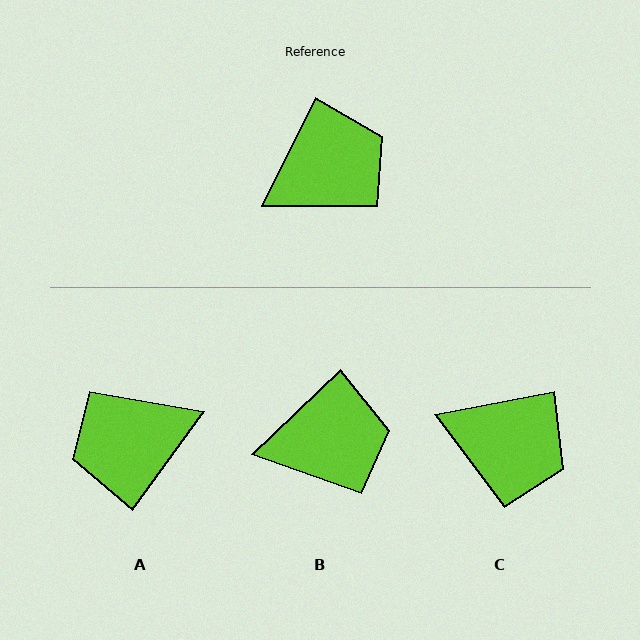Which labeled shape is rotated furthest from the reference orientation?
A, about 170 degrees away.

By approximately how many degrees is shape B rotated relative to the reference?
Approximately 20 degrees clockwise.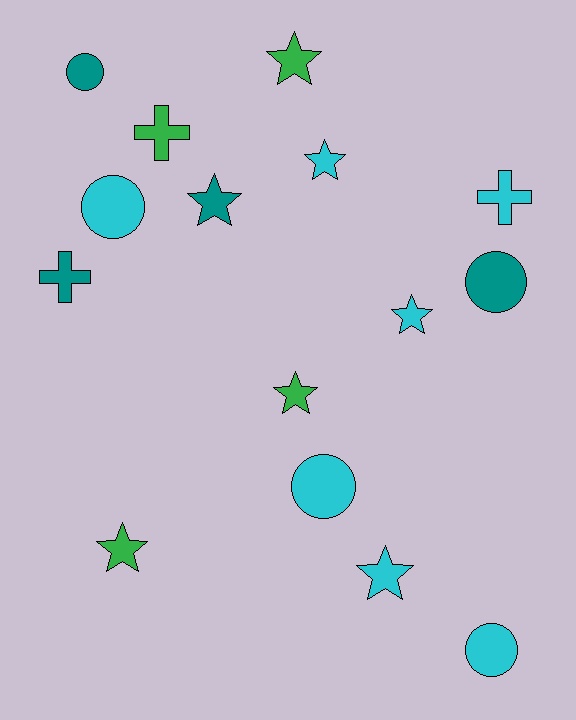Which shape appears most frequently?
Star, with 7 objects.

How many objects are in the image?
There are 15 objects.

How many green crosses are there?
There is 1 green cross.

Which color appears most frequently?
Cyan, with 7 objects.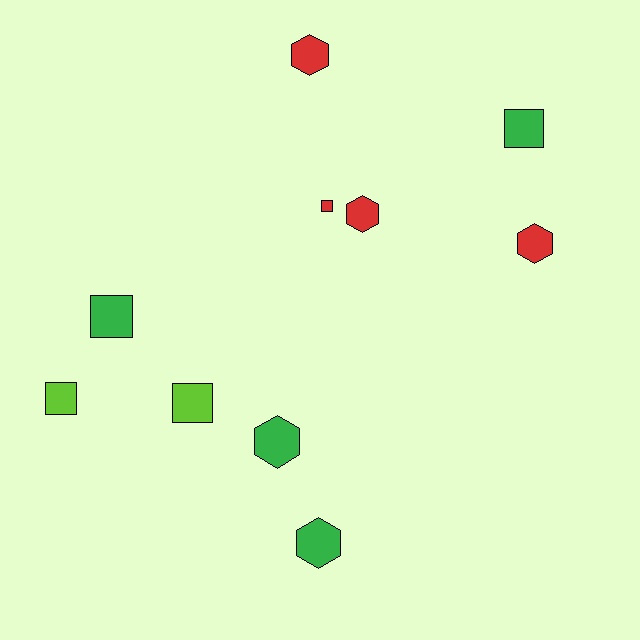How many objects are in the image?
There are 10 objects.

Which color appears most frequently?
Green, with 4 objects.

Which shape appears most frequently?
Hexagon, with 5 objects.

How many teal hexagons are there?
There are no teal hexagons.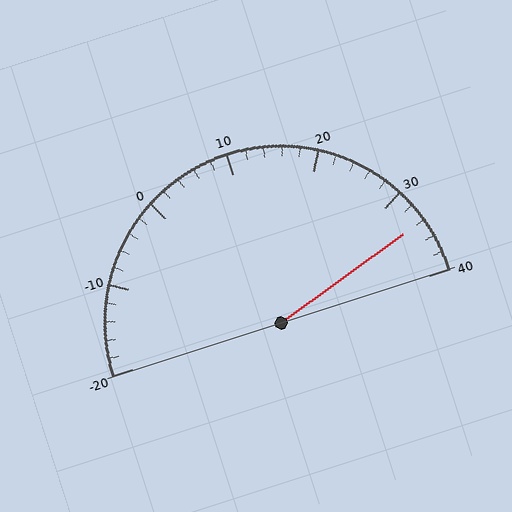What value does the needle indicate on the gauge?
The needle indicates approximately 34.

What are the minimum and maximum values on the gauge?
The gauge ranges from -20 to 40.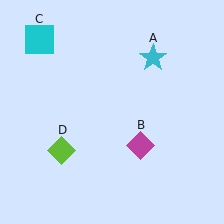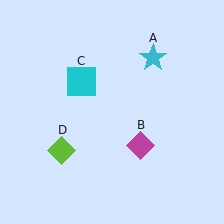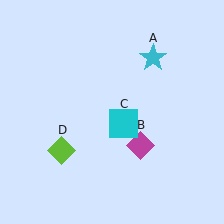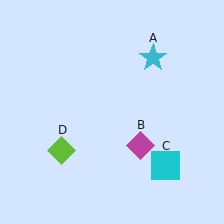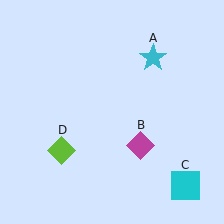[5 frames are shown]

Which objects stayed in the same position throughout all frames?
Cyan star (object A) and magenta diamond (object B) and lime diamond (object D) remained stationary.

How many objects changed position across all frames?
1 object changed position: cyan square (object C).